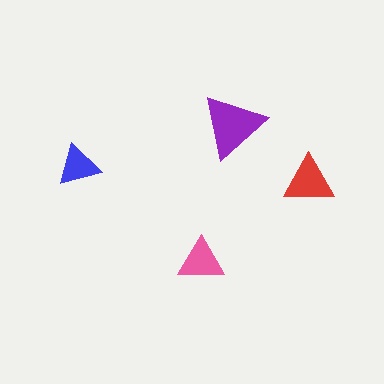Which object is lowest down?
The pink triangle is bottommost.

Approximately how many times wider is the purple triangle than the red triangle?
About 1.5 times wider.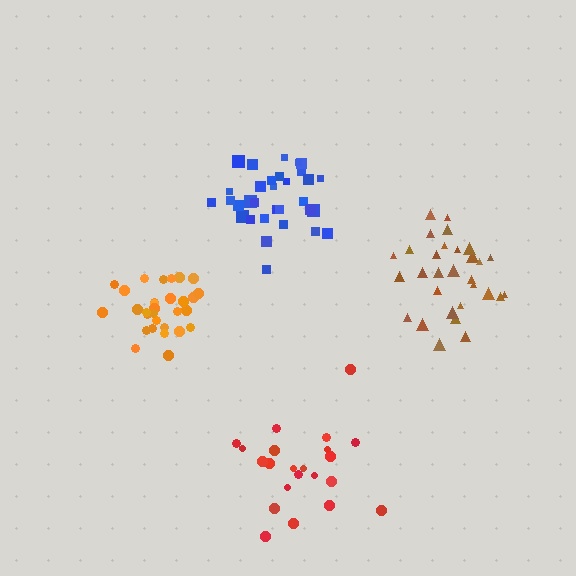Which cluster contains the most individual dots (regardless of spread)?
Blue (32).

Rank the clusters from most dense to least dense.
orange, blue, brown, red.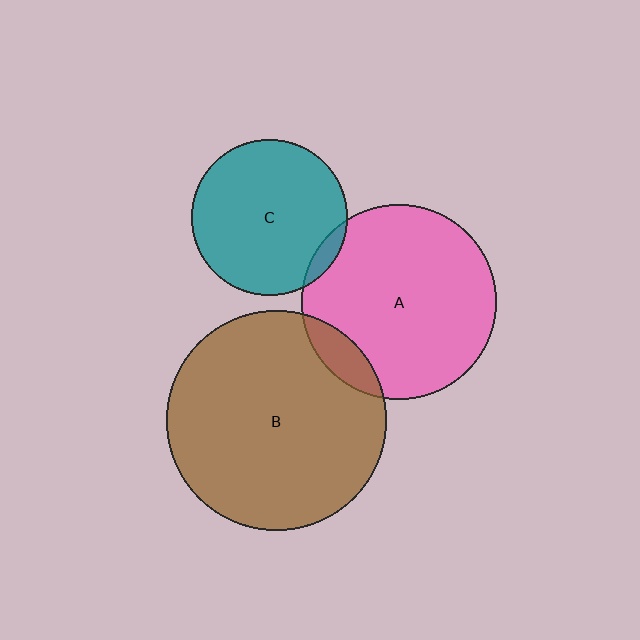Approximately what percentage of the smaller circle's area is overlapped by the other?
Approximately 10%.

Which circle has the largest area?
Circle B (brown).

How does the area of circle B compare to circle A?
Approximately 1.3 times.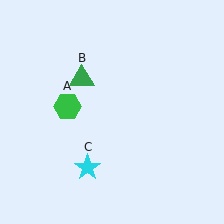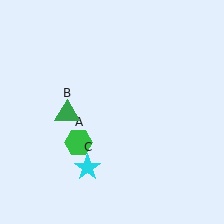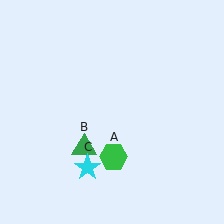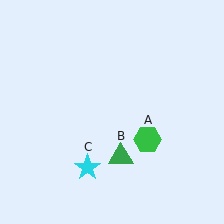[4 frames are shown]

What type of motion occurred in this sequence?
The green hexagon (object A), green triangle (object B) rotated counterclockwise around the center of the scene.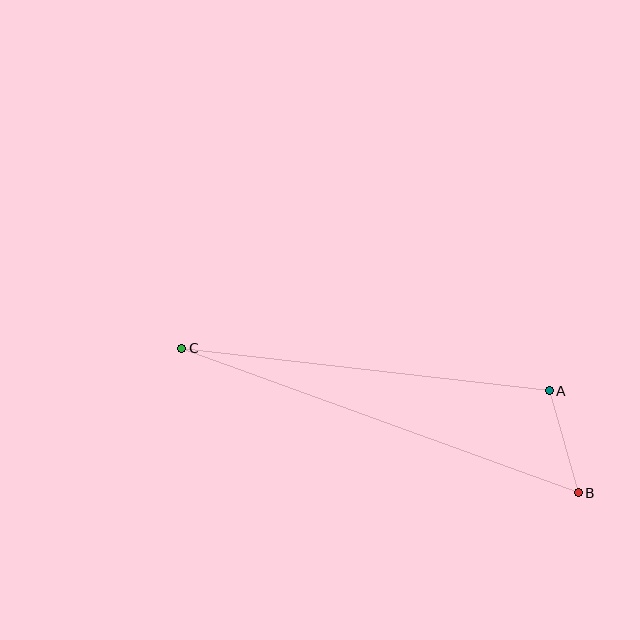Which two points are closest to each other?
Points A and B are closest to each other.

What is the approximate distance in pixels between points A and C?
The distance between A and C is approximately 370 pixels.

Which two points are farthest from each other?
Points B and C are farthest from each other.